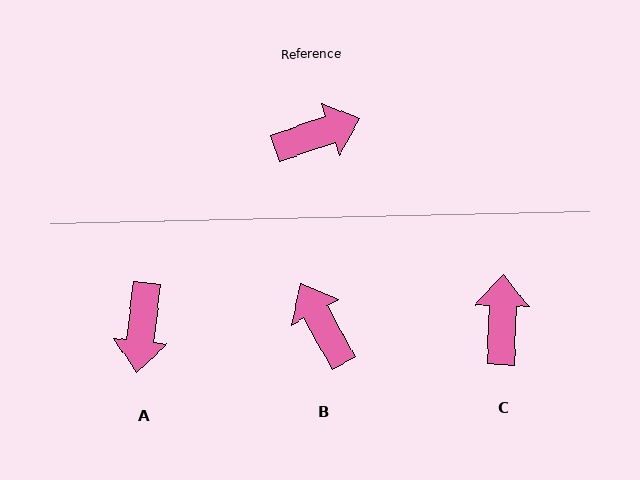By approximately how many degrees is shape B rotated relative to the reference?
Approximately 100 degrees counter-clockwise.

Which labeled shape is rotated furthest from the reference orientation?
A, about 116 degrees away.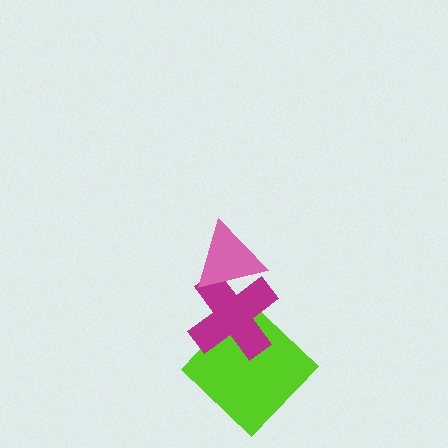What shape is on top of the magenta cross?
The pink triangle is on top of the magenta cross.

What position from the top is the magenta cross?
The magenta cross is 2nd from the top.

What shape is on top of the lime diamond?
The magenta cross is on top of the lime diamond.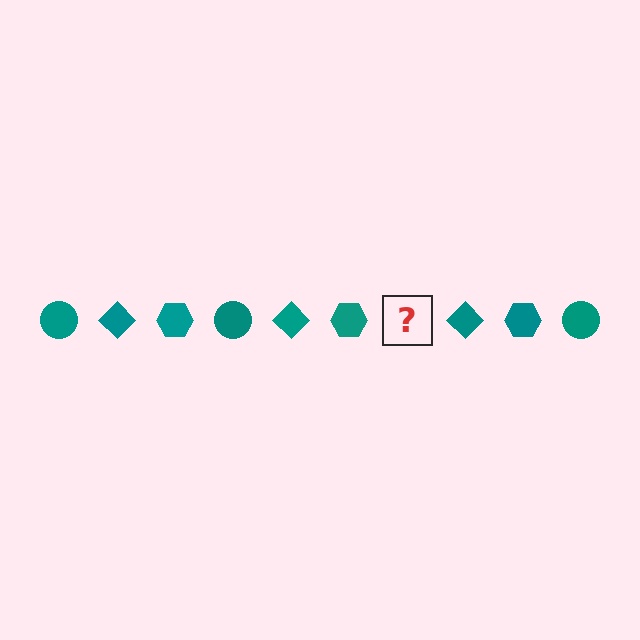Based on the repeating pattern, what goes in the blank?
The blank should be a teal circle.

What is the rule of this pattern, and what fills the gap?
The rule is that the pattern cycles through circle, diamond, hexagon shapes in teal. The gap should be filled with a teal circle.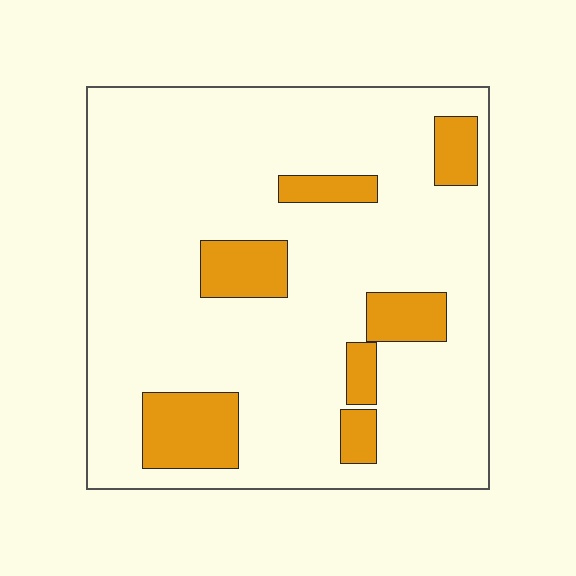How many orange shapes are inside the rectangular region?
7.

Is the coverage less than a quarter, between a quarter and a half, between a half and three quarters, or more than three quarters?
Less than a quarter.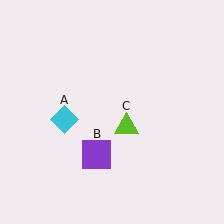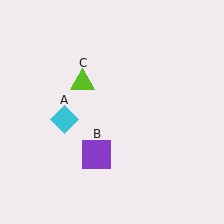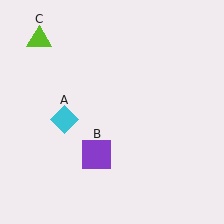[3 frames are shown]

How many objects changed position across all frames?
1 object changed position: lime triangle (object C).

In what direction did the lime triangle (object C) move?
The lime triangle (object C) moved up and to the left.